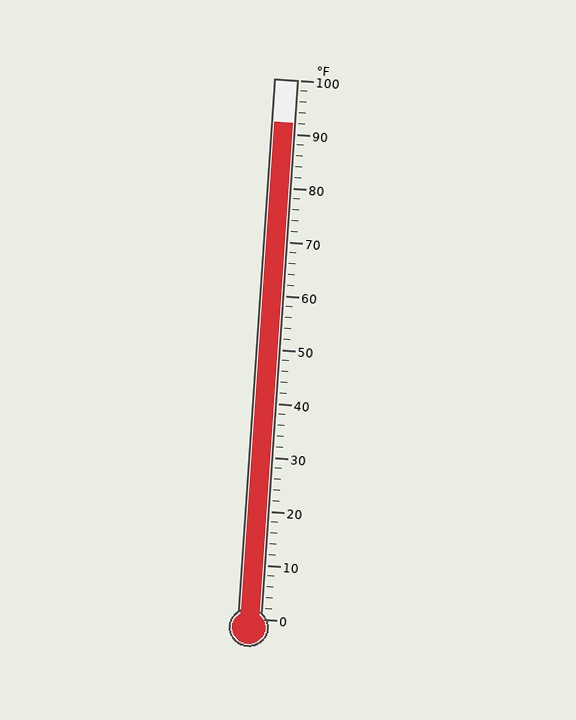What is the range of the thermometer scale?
The thermometer scale ranges from 0°F to 100°F.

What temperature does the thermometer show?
The thermometer shows approximately 92°F.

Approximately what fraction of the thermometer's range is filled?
The thermometer is filled to approximately 90% of its range.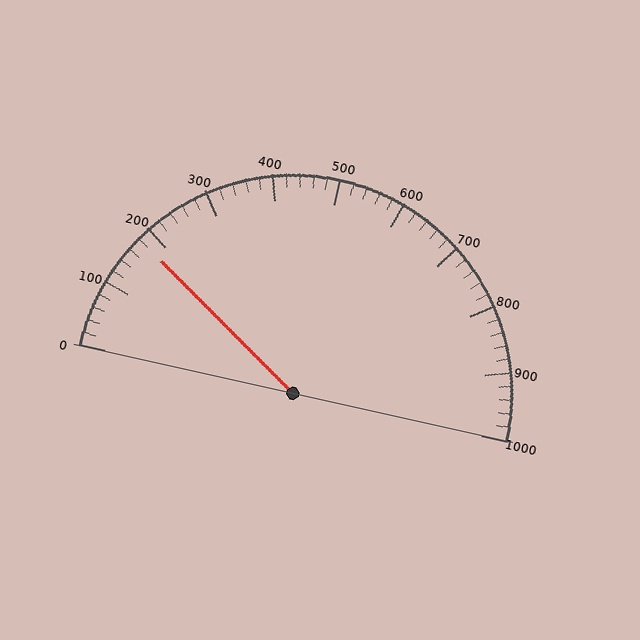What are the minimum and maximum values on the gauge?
The gauge ranges from 0 to 1000.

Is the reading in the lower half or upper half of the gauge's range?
The reading is in the lower half of the range (0 to 1000).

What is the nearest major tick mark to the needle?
The nearest major tick mark is 200.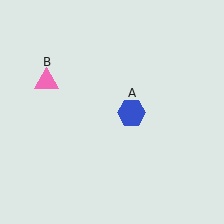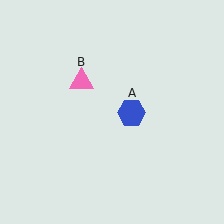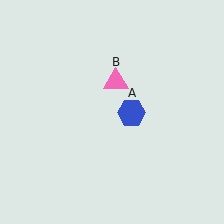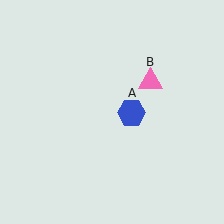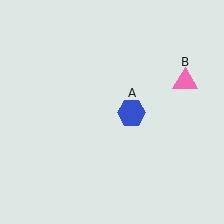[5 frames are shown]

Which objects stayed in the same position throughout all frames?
Blue hexagon (object A) remained stationary.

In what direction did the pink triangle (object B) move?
The pink triangle (object B) moved right.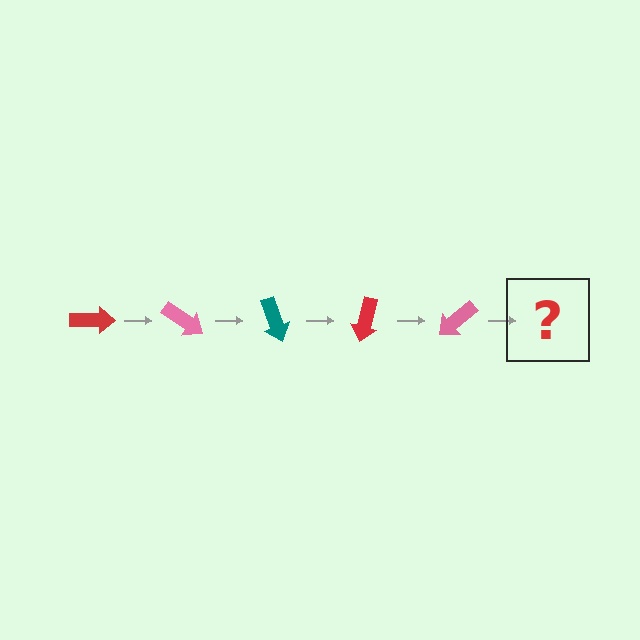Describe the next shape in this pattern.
It should be a teal arrow, rotated 175 degrees from the start.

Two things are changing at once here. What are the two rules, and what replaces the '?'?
The two rules are that it rotates 35 degrees each step and the color cycles through red, pink, and teal. The '?' should be a teal arrow, rotated 175 degrees from the start.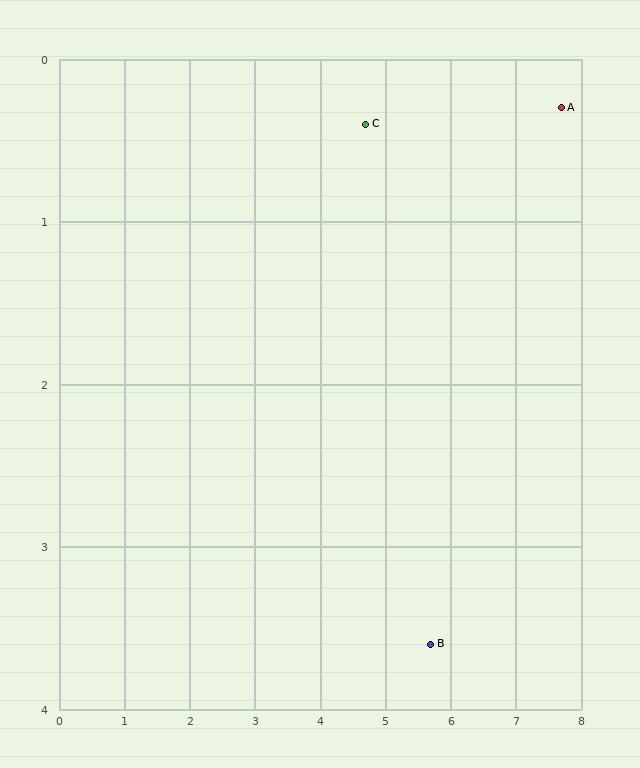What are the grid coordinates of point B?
Point B is at approximately (5.7, 3.6).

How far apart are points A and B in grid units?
Points A and B are about 3.9 grid units apart.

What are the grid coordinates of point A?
Point A is at approximately (7.7, 0.3).